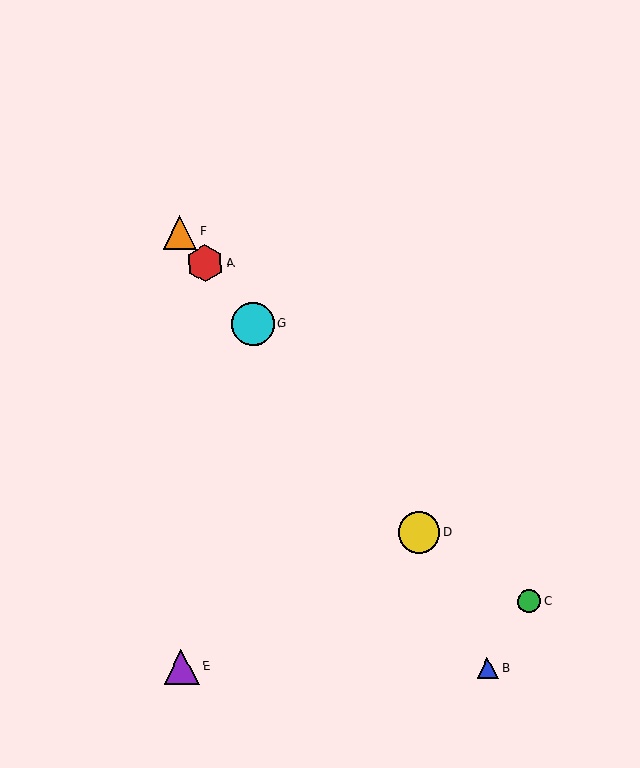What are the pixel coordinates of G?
Object G is at (253, 324).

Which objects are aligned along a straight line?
Objects A, D, F, G are aligned along a straight line.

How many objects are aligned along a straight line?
4 objects (A, D, F, G) are aligned along a straight line.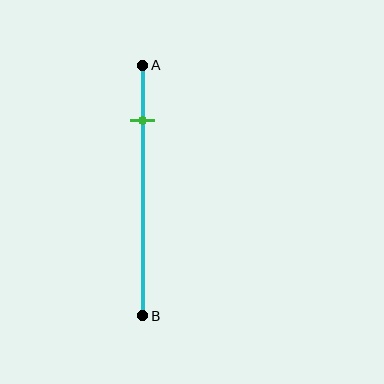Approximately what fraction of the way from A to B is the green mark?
The green mark is approximately 20% of the way from A to B.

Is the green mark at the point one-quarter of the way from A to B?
Yes, the mark is approximately at the one-quarter point.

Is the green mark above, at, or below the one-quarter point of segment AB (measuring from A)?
The green mark is approximately at the one-quarter point of segment AB.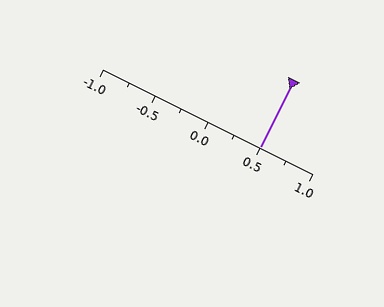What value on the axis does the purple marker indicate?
The marker indicates approximately 0.5.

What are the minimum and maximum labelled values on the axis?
The axis runs from -1.0 to 1.0.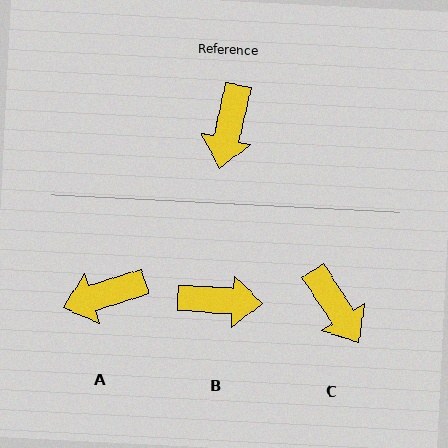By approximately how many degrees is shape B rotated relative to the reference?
Approximately 99 degrees counter-clockwise.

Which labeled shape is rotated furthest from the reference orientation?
B, about 99 degrees away.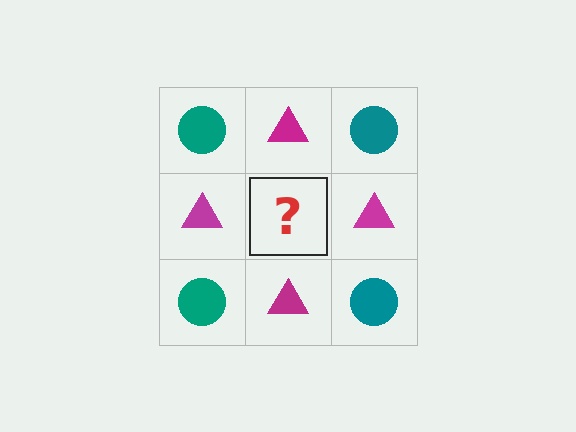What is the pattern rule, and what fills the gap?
The rule is that it alternates teal circle and magenta triangle in a checkerboard pattern. The gap should be filled with a teal circle.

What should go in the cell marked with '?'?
The missing cell should contain a teal circle.